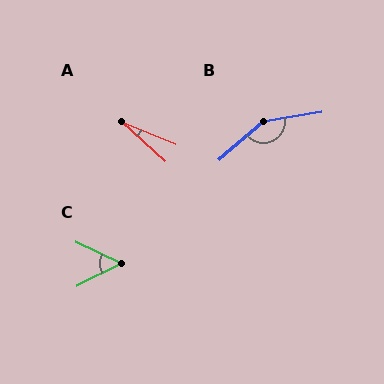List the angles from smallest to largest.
A (20°), C (52°), B (149°).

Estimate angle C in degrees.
Approximately 52 degrees.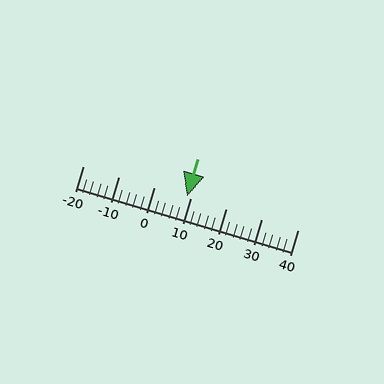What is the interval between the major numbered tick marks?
The major tick marks are spaced 10 units apart.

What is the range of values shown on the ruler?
The ruler shows values from -20 to 40.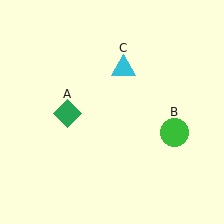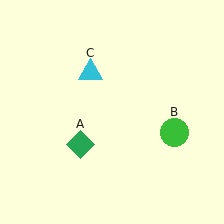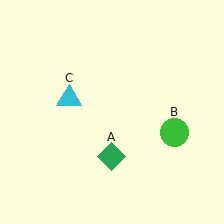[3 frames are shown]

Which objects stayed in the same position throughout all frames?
Green circle (object B) remained stationary.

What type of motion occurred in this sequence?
The green diamond (object A), cyan triangle (object C) rotated counterclockwise around the center of the scene.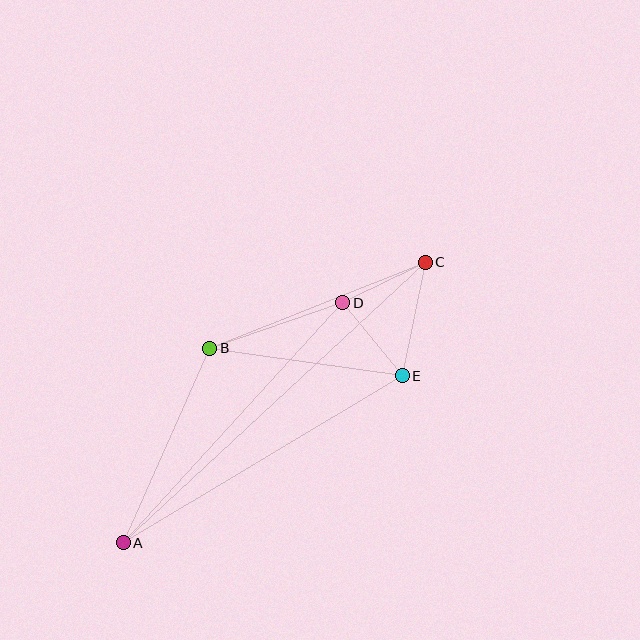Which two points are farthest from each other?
Points A and C are farthest from each other.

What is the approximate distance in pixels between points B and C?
The distance between B and C is approximately 232 pixels.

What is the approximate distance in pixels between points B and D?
The distance between B and D is approximately 141 pixels.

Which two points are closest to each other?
Points C and D are closest to each other.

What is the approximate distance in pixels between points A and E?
The distance between A and E is approximately 325 pixels.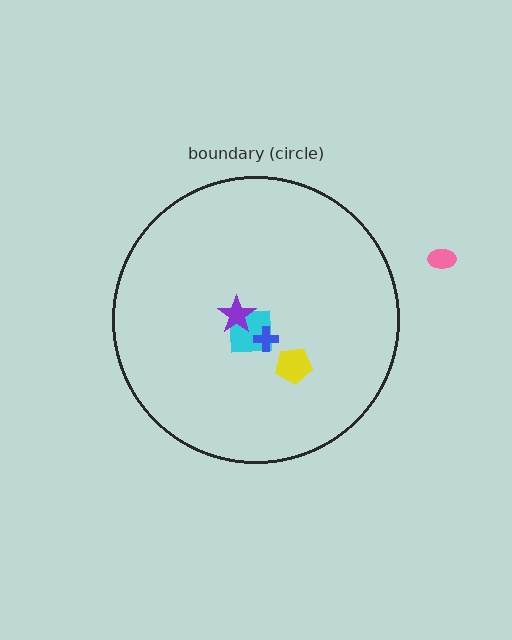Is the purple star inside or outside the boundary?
Inside.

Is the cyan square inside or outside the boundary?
Inside.